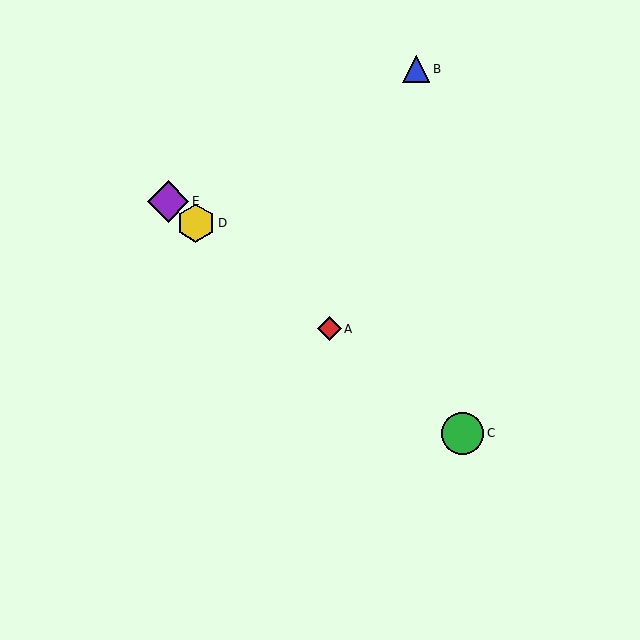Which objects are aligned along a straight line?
Objects A, C, D, E are aligned along a straight line.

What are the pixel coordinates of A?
Object A is at (329, 329).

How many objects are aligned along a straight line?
4 objects (A, C, D, E) are aligned along a straight line.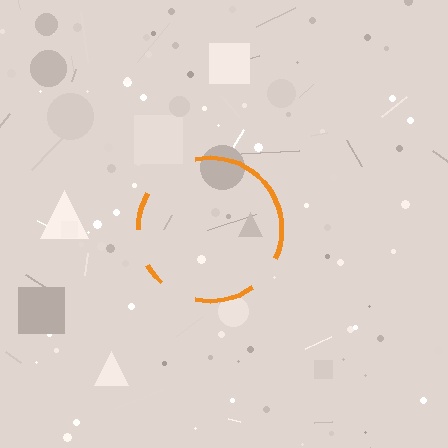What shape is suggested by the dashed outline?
The dashed outline suggests a circle.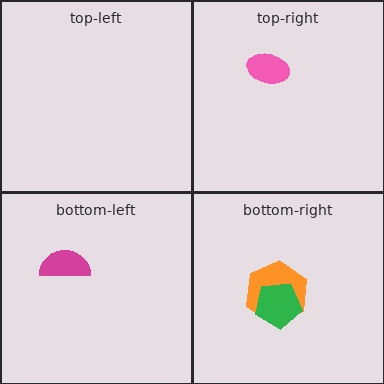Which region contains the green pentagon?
The bottom-right region.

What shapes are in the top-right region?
The pink ellipse.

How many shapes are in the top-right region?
1.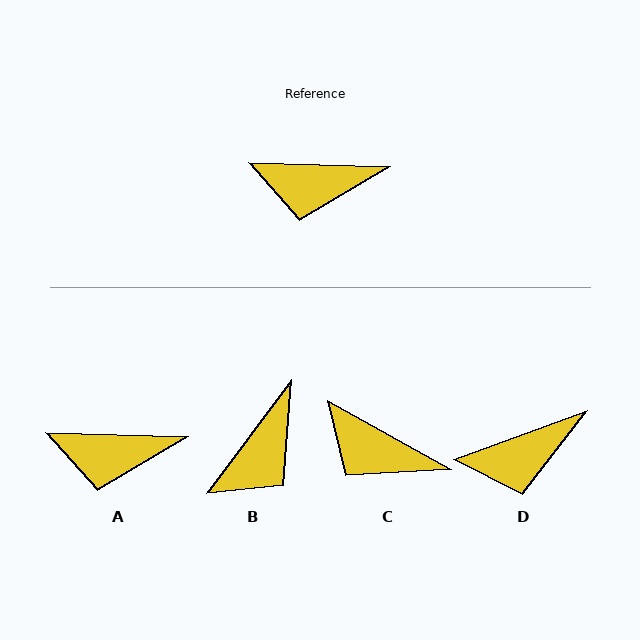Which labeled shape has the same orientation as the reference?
A.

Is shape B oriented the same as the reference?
No, it is off by about 55 degrees.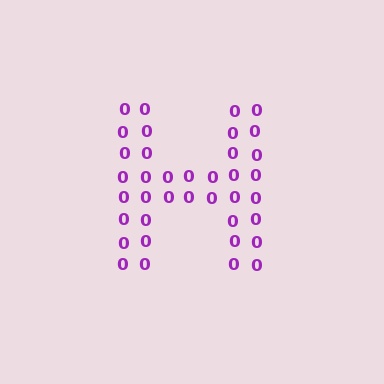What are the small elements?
The small elements are digit 0's.